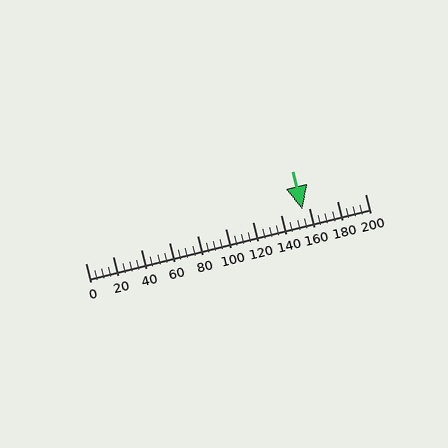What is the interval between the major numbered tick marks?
The major tick marks are spaced 20 units apart.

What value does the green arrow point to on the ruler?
The green arrow points to approximately 155.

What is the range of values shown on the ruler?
The ruler shows values from 0 to 200.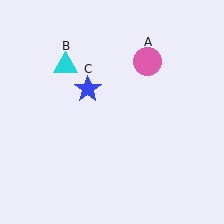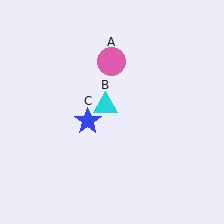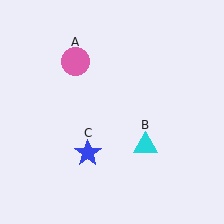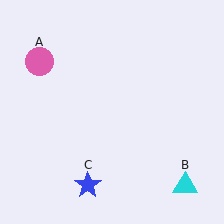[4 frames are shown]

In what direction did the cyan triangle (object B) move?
The cyan triangle (object B) moved down and to the right.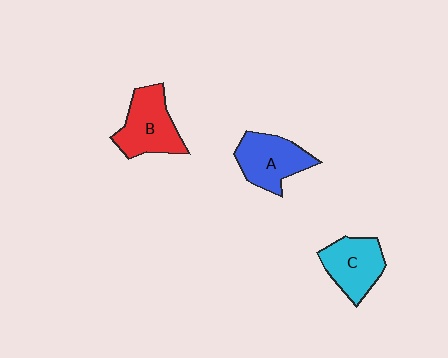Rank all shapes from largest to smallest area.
From largest to smallest: B (red), A (blue), C (cyan).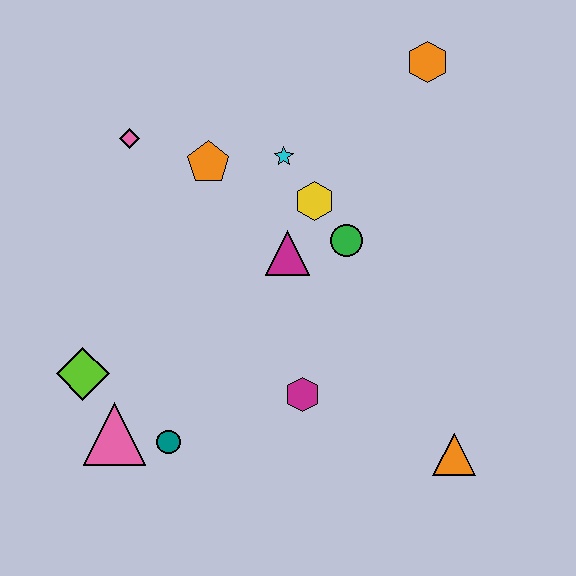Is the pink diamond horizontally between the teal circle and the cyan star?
No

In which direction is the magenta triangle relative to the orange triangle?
The magenta triangle is above the orange triangle.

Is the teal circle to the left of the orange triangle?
Yes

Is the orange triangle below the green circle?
Yes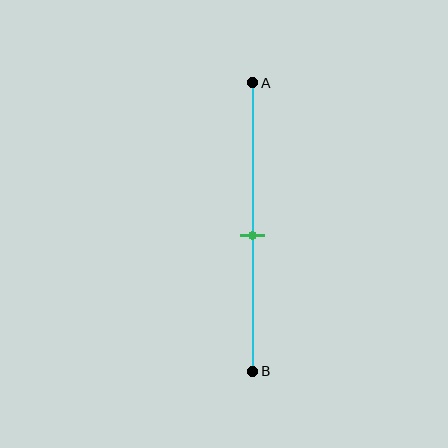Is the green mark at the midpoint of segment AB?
Yes, the mark is approximately at the midpoint.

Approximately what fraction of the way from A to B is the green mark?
The green mark is approximately 55% of the way from A to B.